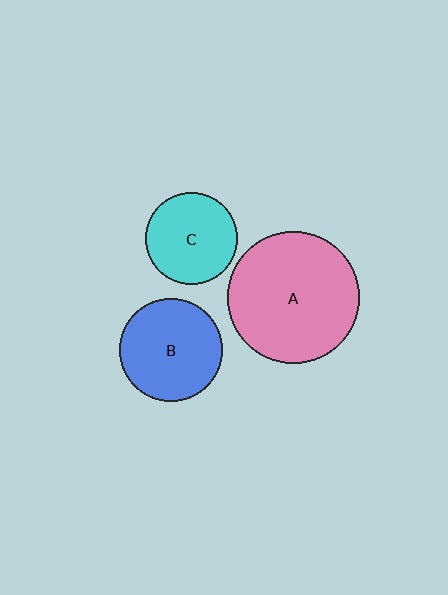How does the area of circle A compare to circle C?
Approximately 2.1 times.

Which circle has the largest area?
Circle A (pink).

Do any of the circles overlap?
No, none of the circles overlap.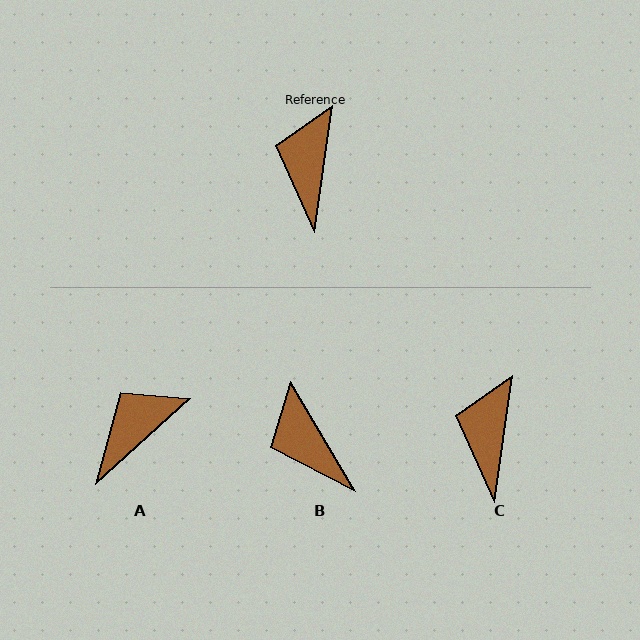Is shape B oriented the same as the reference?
No, it is off by about 38 degrees.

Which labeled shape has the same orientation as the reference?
C.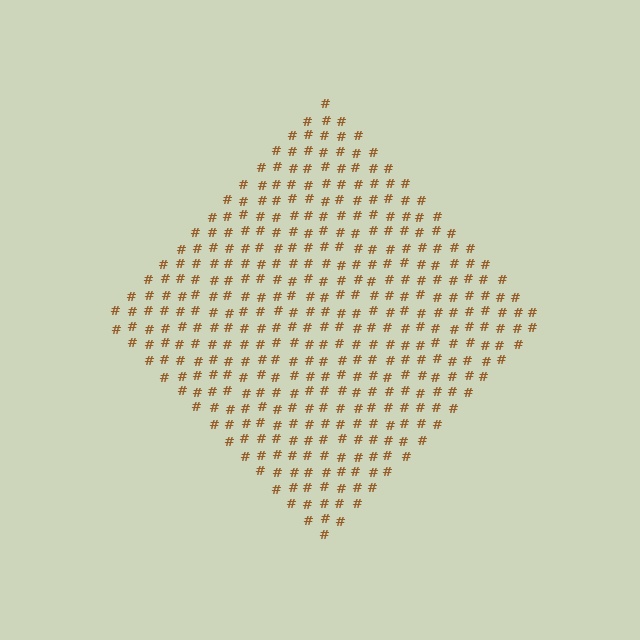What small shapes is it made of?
It is made of small hash symbols.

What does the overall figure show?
The overall figure shows a diamond.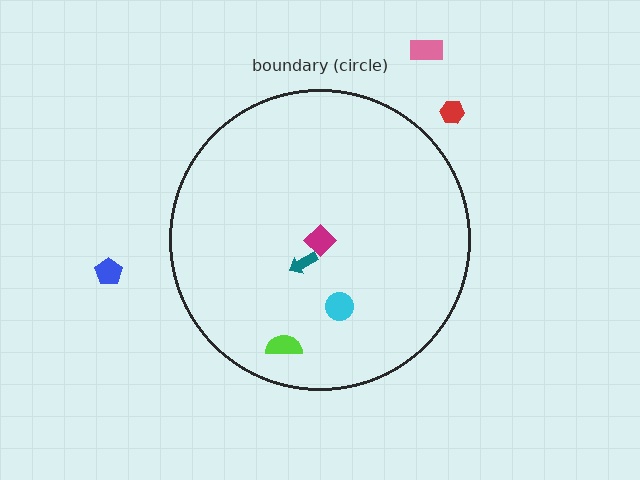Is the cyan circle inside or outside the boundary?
Inside.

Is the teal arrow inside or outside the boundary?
Inside.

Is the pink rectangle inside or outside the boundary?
Outside.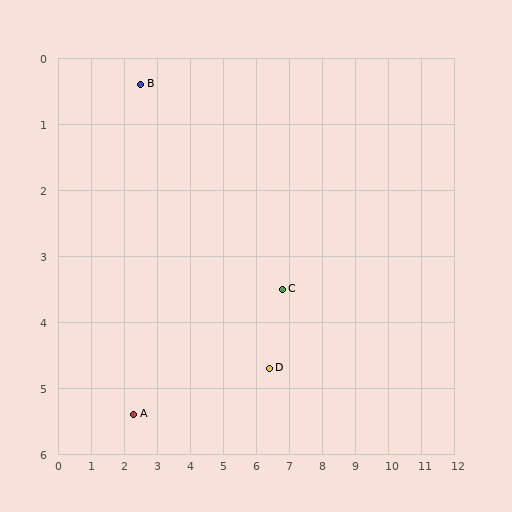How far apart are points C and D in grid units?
Points C and D are about 1.3 grid units apart.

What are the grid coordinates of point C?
Point C is at approximately (6.8, 3.5).